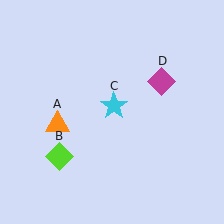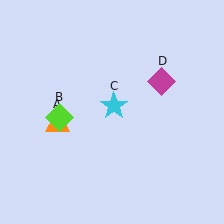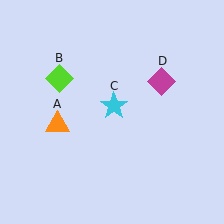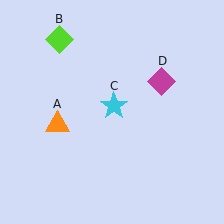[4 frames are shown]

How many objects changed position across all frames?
1 object changed position: lime diamond (object B).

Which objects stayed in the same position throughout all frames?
Orange triangle (object A) and cyan star (object C) and magenta diamond (object D) remained stationary.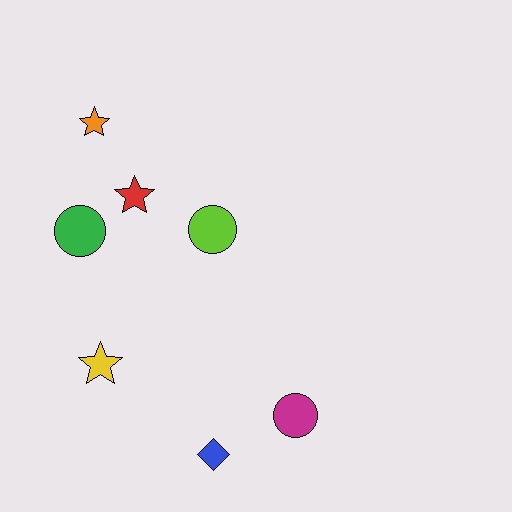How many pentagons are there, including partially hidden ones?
There are no pentagons.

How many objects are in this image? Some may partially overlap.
There are 7 objects.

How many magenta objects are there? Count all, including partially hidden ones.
There is 1 magenta object.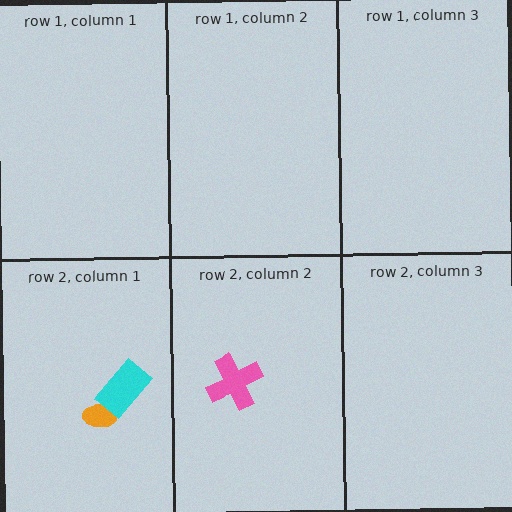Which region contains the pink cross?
The row 2, column 2 region.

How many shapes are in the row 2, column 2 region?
1.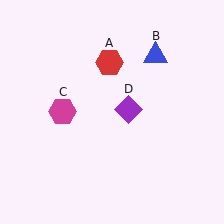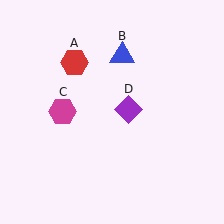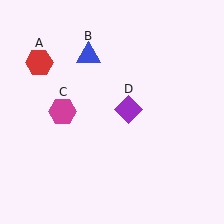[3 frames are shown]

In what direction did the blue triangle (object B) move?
The blue triangle (object B) moved left.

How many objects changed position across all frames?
2 objects changed position: red hexagon (object A), blue triangle (object B).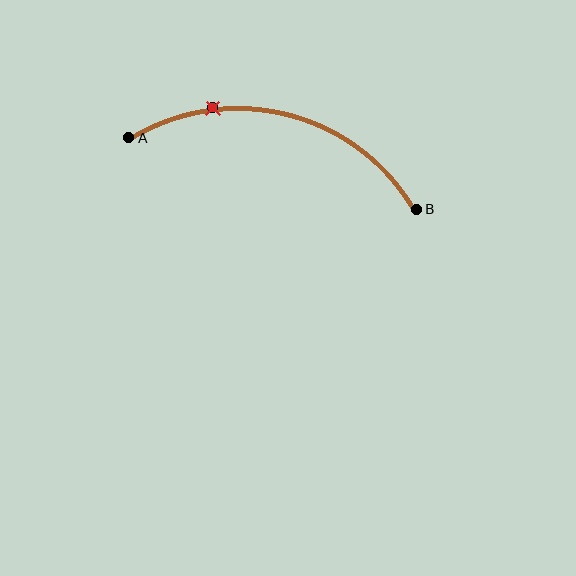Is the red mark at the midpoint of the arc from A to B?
No. The red mark lies on the arc but is closer to endpoint A. The arc midpoint would be at the point on the curve equidistant along the arc from both A and B.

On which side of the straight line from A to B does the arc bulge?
The arc bulges above the straight line connecting A and B.